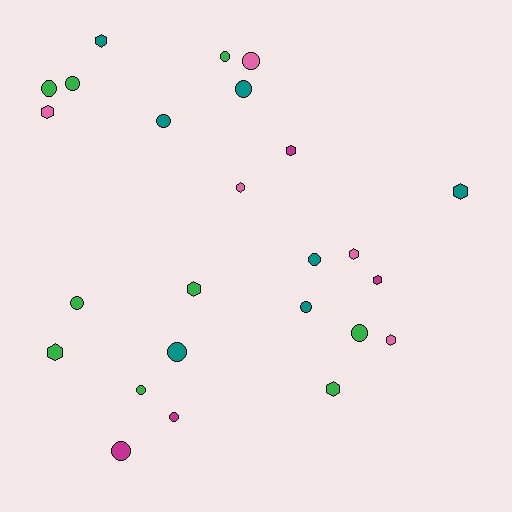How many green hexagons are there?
There are 3 green hexagons.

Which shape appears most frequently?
Circle, with 14 objects.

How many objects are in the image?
There are 25 objects.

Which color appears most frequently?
Green, with 9 objects.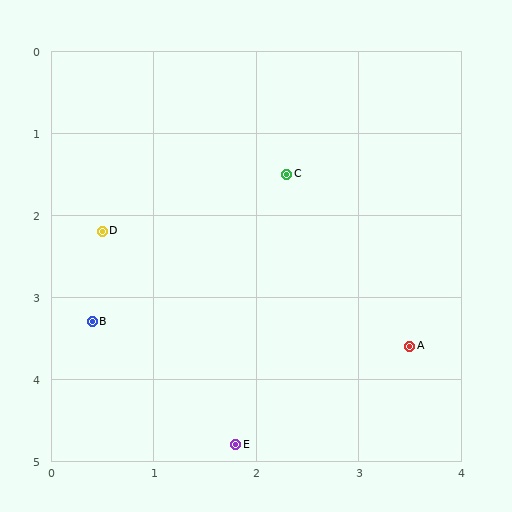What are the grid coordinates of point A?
Point A is at approximately (3.5, 3.6).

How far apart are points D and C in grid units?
Points D and C are about 1.9 grid units apart.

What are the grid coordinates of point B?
Point B is at approximately (0.4, 3.3).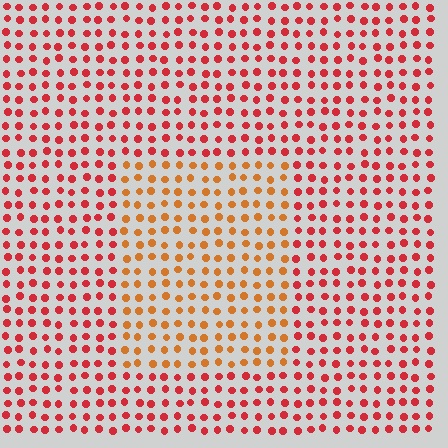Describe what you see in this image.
The image is filled with small red elements in a uniform arrangement. A rectangle-shaped region is visible where the elements are tinted to a slightly different hue, forming a subtle color boundary.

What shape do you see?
I see a rectangle.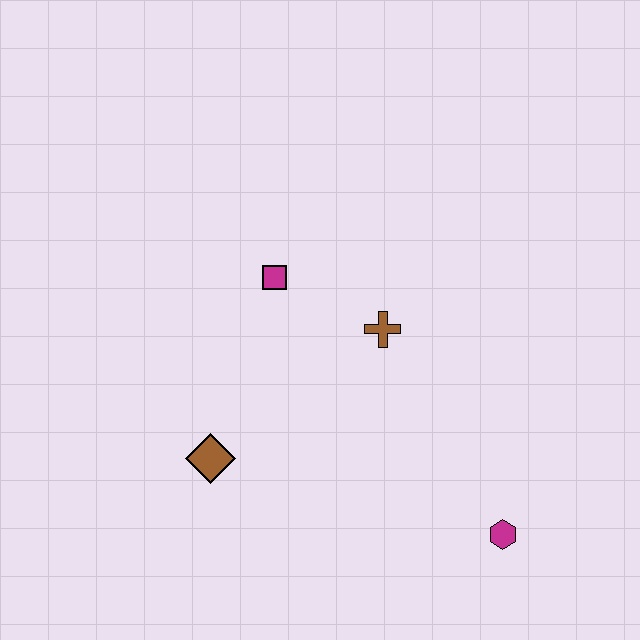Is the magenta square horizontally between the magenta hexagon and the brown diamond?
Yes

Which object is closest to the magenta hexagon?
The brown cross is closest to the magenta hexagon.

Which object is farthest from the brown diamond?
The magenta hexagon is farthest from the brown diamond.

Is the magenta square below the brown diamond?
No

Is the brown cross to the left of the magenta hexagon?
Yes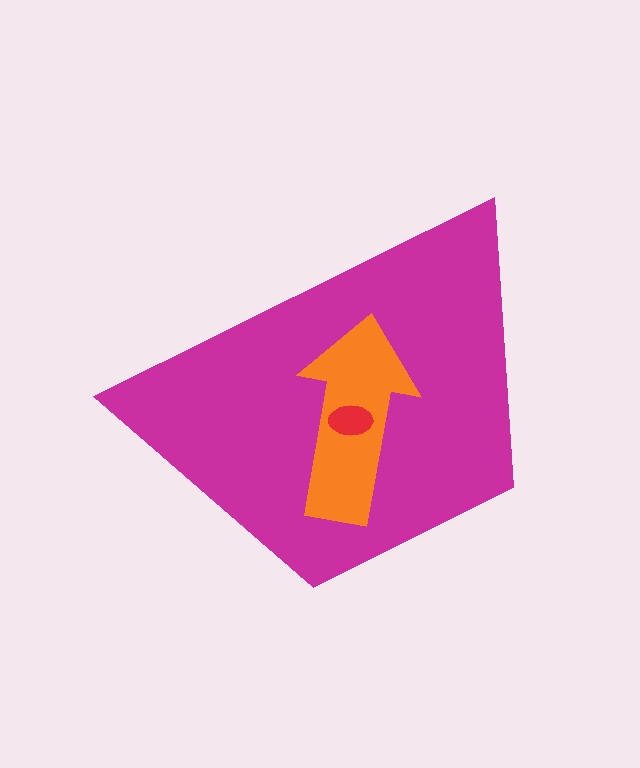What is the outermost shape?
The magenta trapezoid.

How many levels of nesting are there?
3.